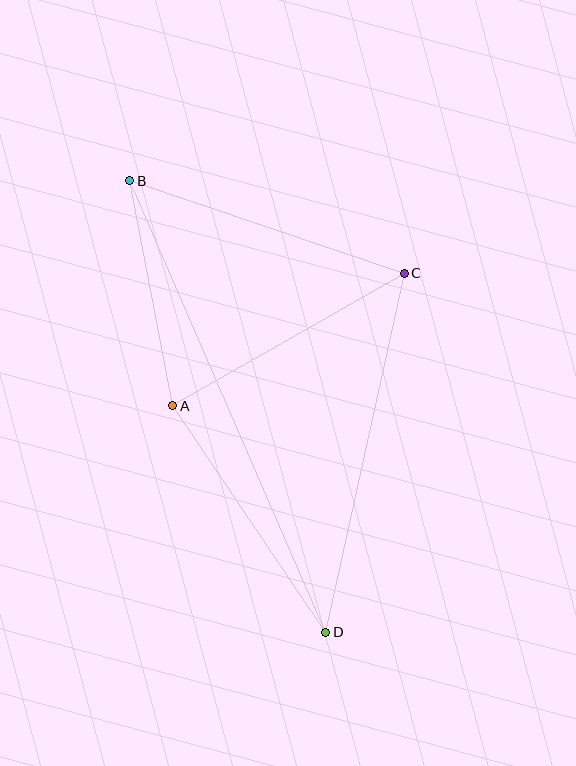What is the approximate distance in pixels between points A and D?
The distance between A and D is approximately 273 pixels.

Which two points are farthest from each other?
Points B and D are farthest from each other.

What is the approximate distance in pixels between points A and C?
The distance between A and C is approximately 267 pixels.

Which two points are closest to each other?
Points A and B are closest to each other.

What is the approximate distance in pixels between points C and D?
The distance between C and D is approximately 367 pixels.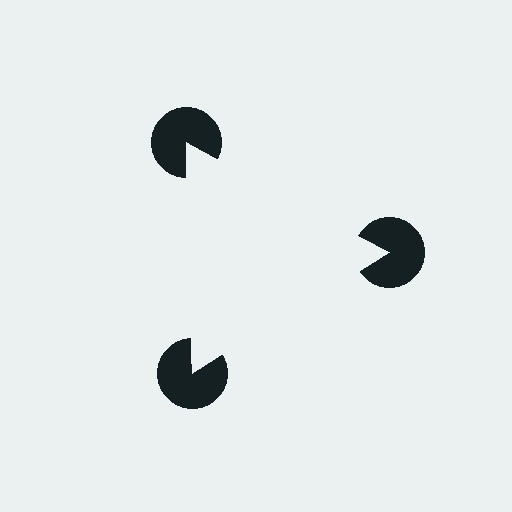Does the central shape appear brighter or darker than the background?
It typically appears slightly brighter than the background, even though no actual brightness change is drawn.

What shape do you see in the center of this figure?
An illusory triangle — its edges are inferred from the aligned wedge cuts in the pac-man discs, not physically drawn.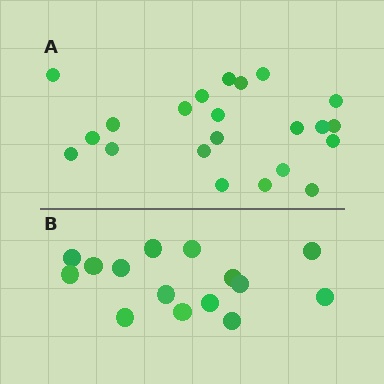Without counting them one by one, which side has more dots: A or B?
Region A (the top region) has more dots.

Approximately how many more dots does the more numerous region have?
Region A has roughly 8 or so more dots than region B.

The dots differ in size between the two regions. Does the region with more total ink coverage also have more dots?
No. Region B has more total ink coverage because its dots are larger, but region A actually contains more individual dots. Total area can be misleading — the number of items is what matters here.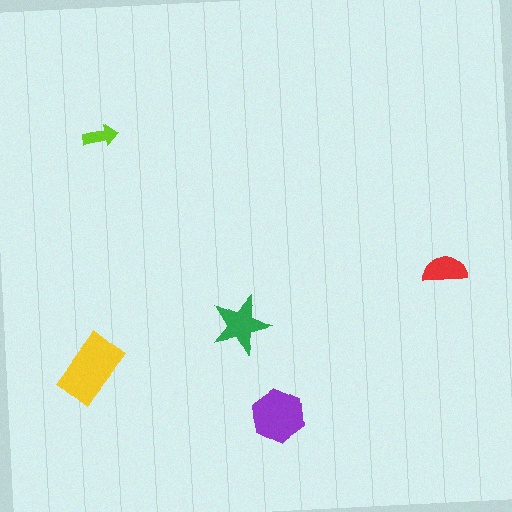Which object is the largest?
The yellow rectangle.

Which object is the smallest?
The lime arrow.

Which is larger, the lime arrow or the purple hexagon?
The purple hexagon.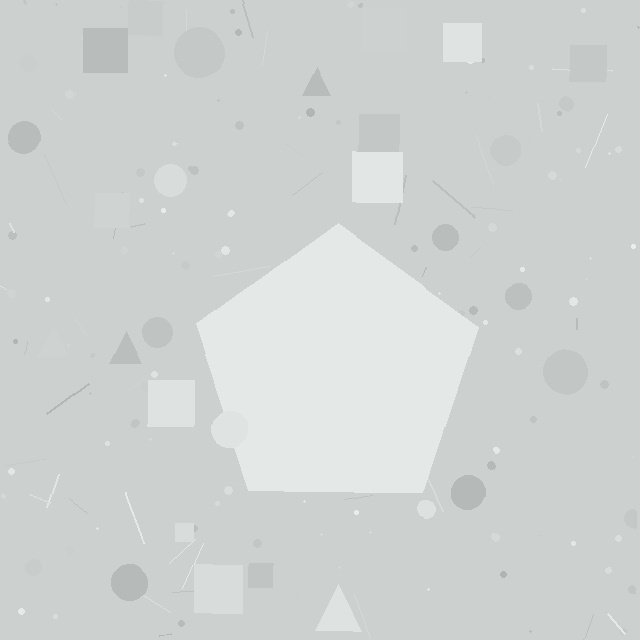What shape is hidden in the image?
A pentagon is hidden in the image.